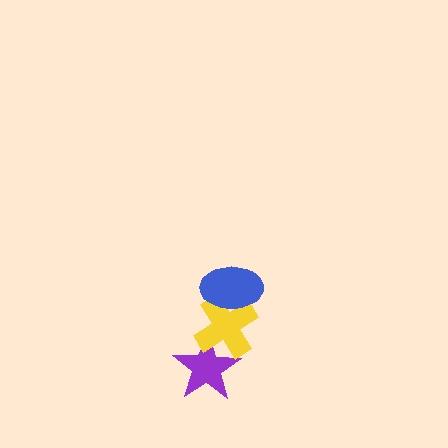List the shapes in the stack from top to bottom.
From top to bottom: the blue ellipse, the yellow cross, the purple star.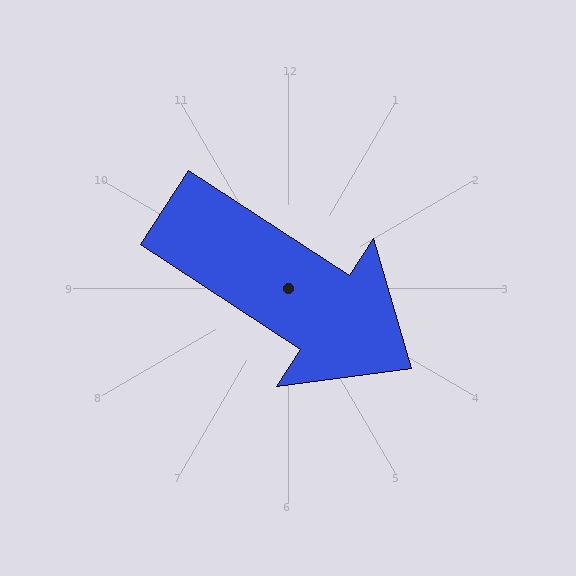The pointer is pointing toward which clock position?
Roughly 4 o'clock.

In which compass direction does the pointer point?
Southeast.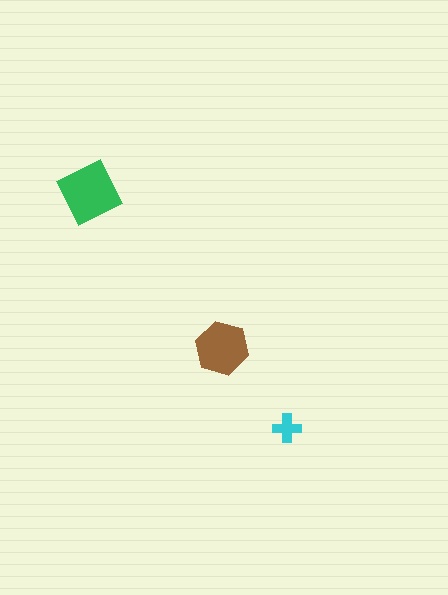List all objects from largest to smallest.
The green square, the brown hexagon, the cyan cross.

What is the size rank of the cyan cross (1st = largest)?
3rd.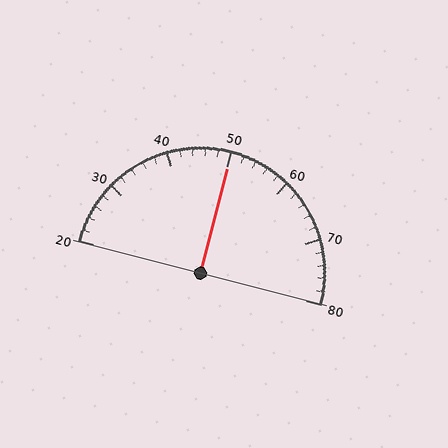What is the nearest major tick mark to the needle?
The nearest major tick mark is 50.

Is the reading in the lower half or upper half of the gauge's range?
The reading is in the upper half of the range (20 to 80).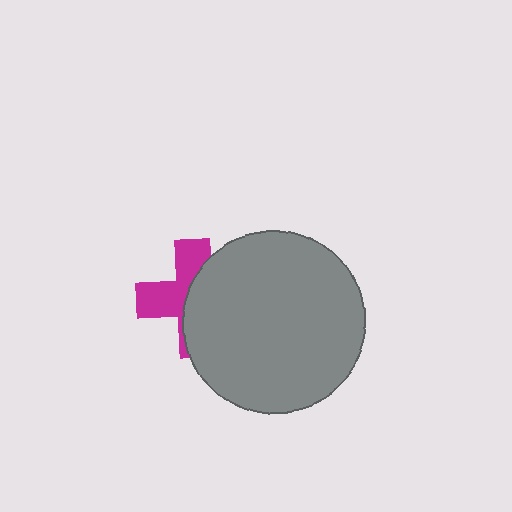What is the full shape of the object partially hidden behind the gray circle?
The partially hidden object is a magenta cross.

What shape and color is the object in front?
The object in front is a gray circle.